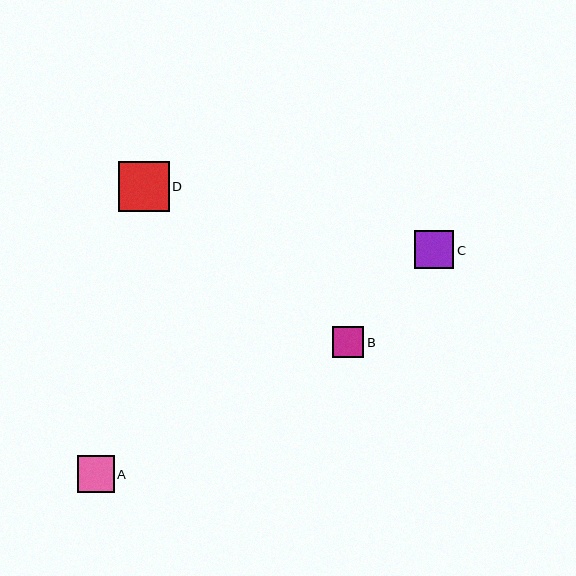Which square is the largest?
Square D is the largest with a size of approximately 50 pixels.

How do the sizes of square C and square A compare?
Square C and square A are approximately the same size.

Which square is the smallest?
Square B is the smallest with a size of approximately 32 pixels.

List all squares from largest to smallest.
From largest to smallest: D, C, A, B.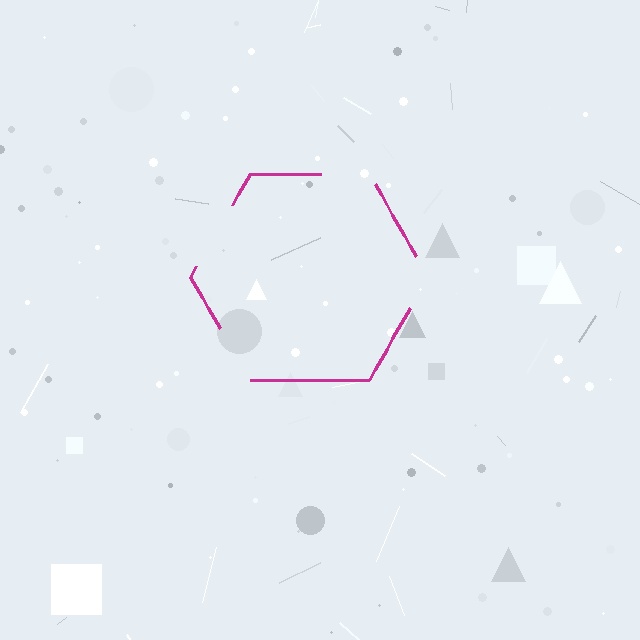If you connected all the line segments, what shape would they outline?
They would outline a hexagon.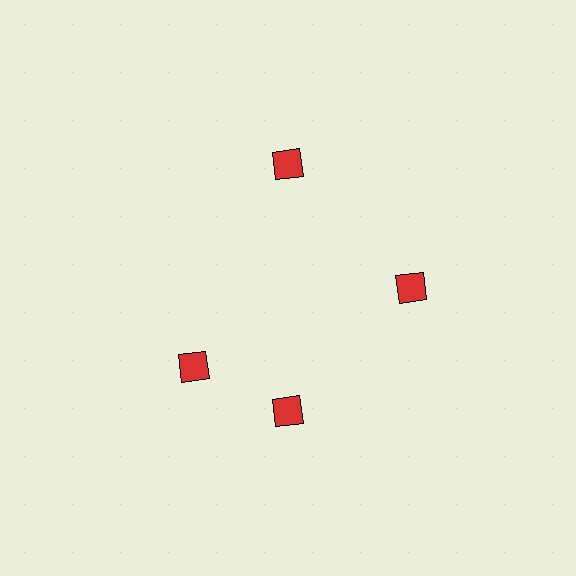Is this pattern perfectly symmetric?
No. The 4 red diamonds are arranged in a ring, but one element near the 9 o'clock position is rotated out of alignment along the ring, breaking the 4-fold rotational symmetry.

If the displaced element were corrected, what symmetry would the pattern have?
It would have 4-fold rotational symmetry — the pattern would map onto itself every 90 degrees.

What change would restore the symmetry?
The symmetry would be restored by rotating it back into even spacing with its neighbors so that all 4 diamonds sit at equal angles and equal distance from the center.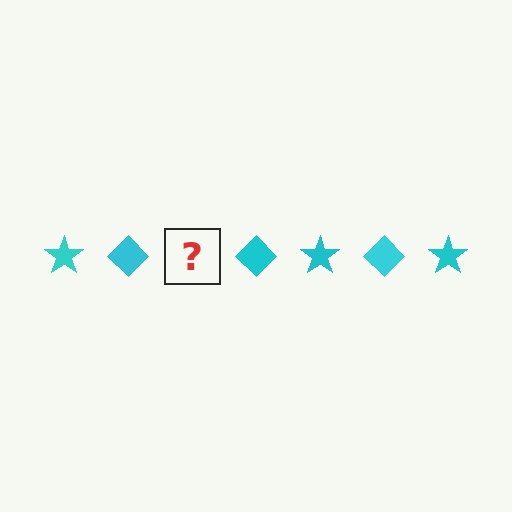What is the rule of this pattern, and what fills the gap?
The rule is that the pattern cycles through star, diamond shapes in cyan. The gap should be filled with a cyan star.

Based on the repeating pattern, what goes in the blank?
The blank should be a cyan star.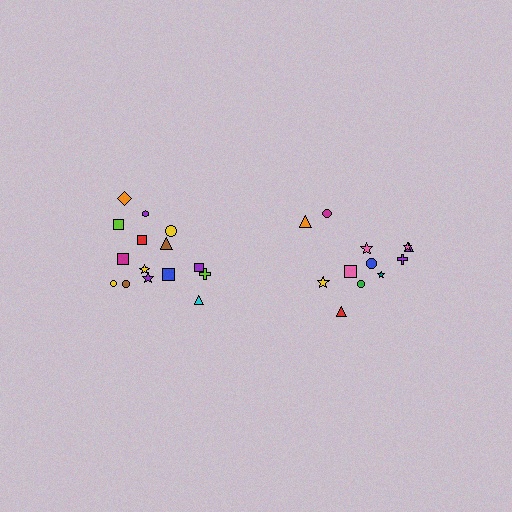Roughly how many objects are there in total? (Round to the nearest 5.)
Roughly 25 objects in total.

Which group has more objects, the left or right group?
The left group.